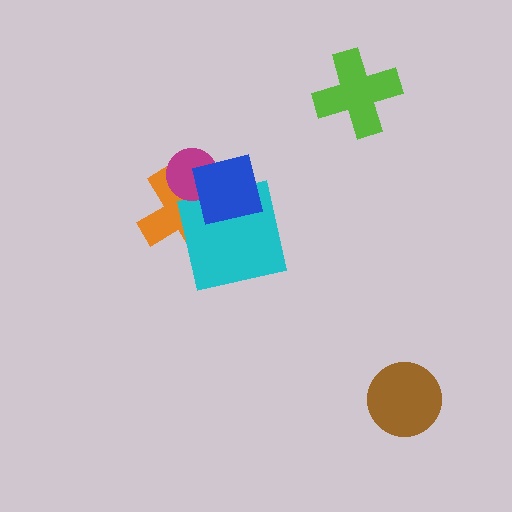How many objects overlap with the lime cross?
0 objects overlap with the lime cross.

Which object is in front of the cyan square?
The blue square is in front of the cyan square.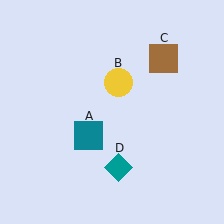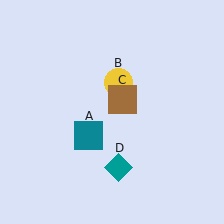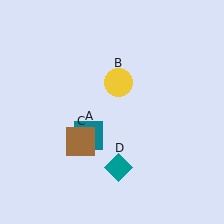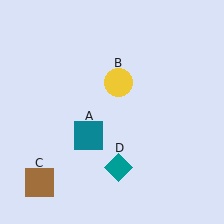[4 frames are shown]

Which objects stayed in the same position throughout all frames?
Teal square (object A) and yellow circle (object B) and teal diamond (object D) remained stationary.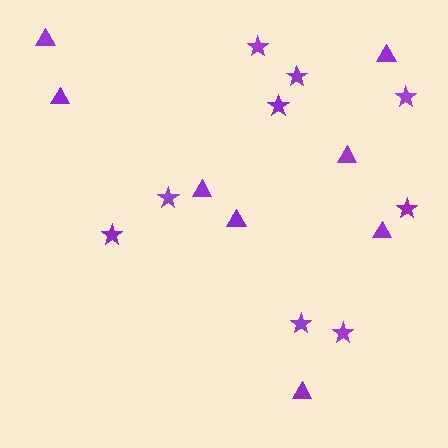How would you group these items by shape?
There are 2 groups: one group of stars (9) and one group of triangles (8).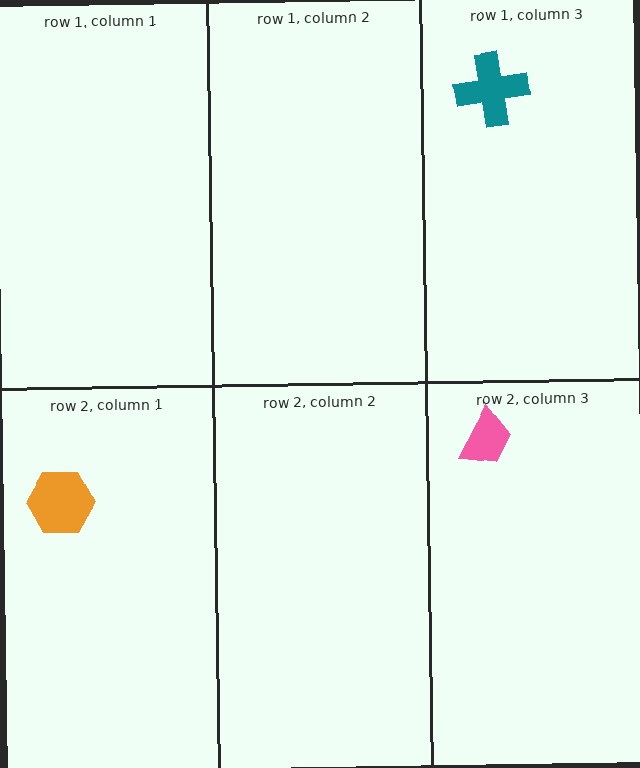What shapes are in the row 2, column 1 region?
The orange hexagon.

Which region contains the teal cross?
The row 1, column 3 region.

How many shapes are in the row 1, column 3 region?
1.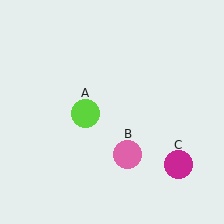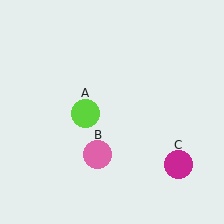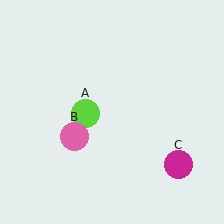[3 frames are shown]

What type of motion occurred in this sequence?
The pink circle (object B) rotated clockwise around the center of the scene.